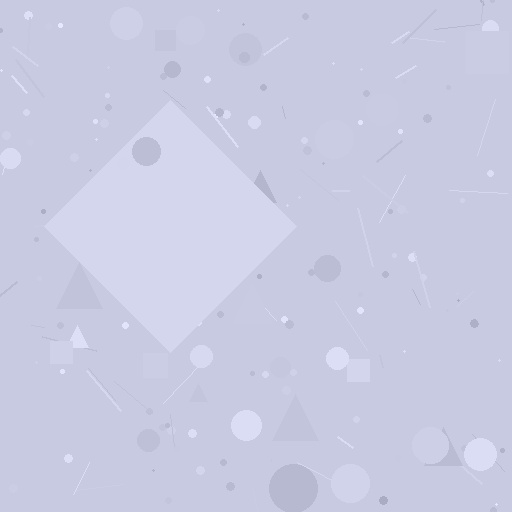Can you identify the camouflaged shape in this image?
The camouflaged shape is a diamond.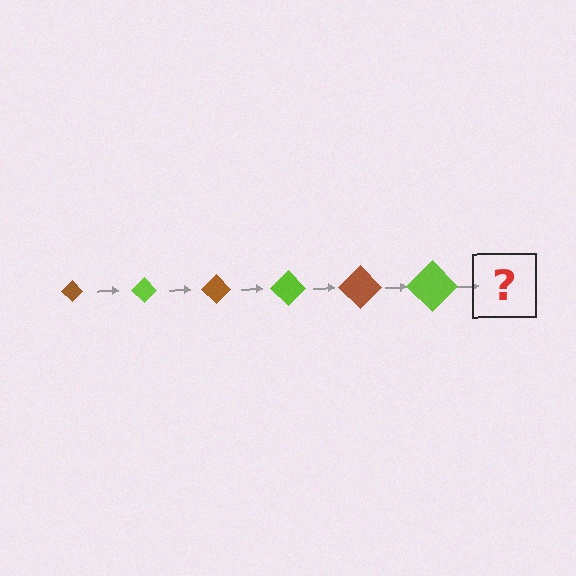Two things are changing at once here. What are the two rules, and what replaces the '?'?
The two rules are that the diamond grows larger each step and the color cycles through brown and lime. The '?' should be a brown diamond, larger than the previous one.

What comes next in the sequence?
The next element should be a brown diamond, larger than the previous one.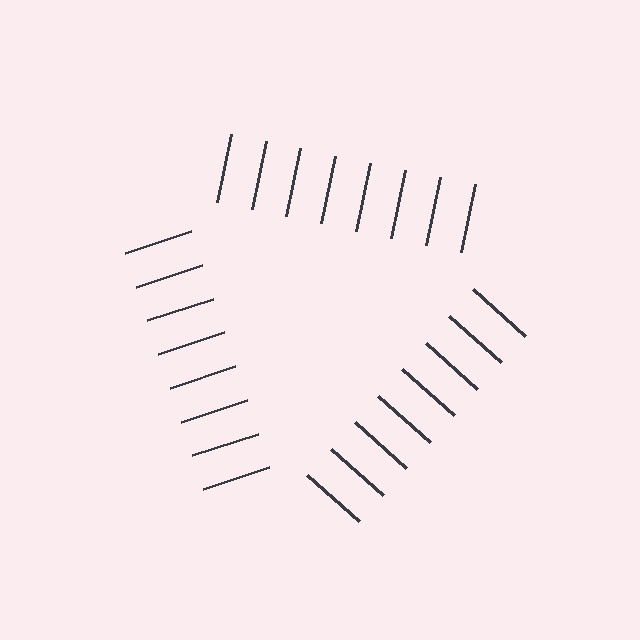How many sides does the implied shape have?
3 sides — the line-ends trace a triangle.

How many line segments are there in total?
24 — 8 along each of the 3 edges.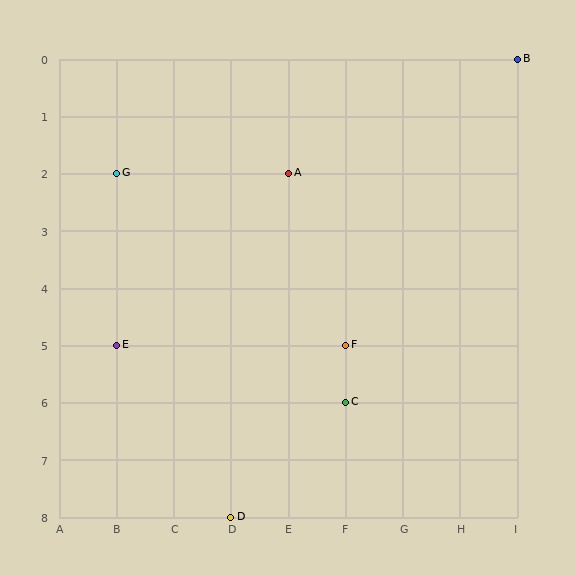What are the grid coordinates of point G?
Point G is at grid coordinates (B, 2).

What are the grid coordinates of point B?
Point B is at grid coordinates (I, 0).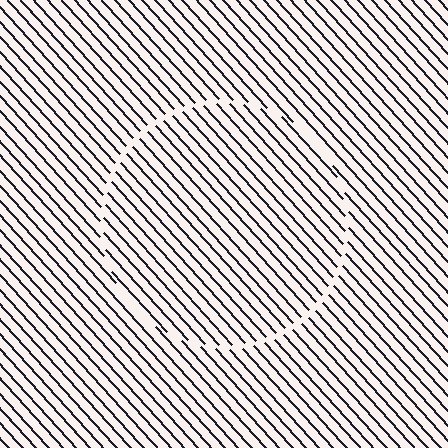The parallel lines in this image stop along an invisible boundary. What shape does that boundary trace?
An illusory circle. The interior of the shape contains the same grating, shifted by half a period — the contour is defined by the phase discontinuity where line-ends from the inner and outer gratings abut.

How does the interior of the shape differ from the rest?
The interior of the shape contains the same grating, shifted by half a period — the contour is defined by the phase discontinuity where line-ends from the inner and outer gratings abut.